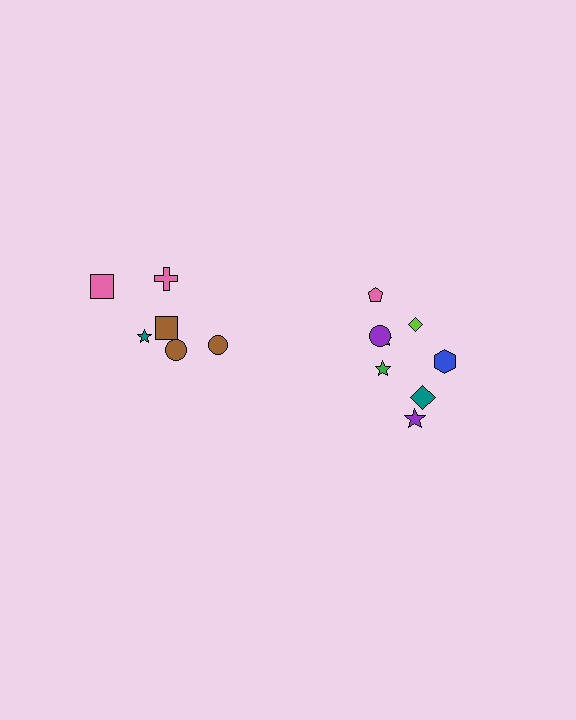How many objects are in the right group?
There are 8 objects.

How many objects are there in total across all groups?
There are 14 objects.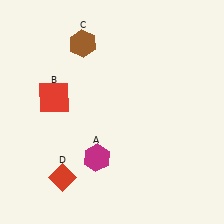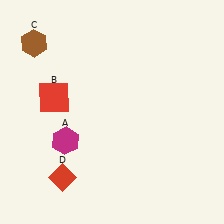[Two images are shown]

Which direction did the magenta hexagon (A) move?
The magenta hexagon (A) moved left.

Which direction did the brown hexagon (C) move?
The brown hexagon (C) moved left.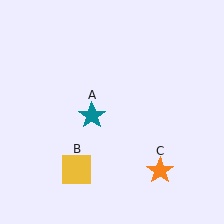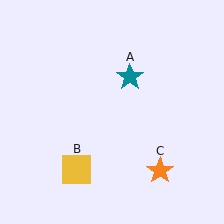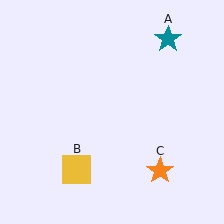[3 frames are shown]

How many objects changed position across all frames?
1 object changed position: teal star (object A).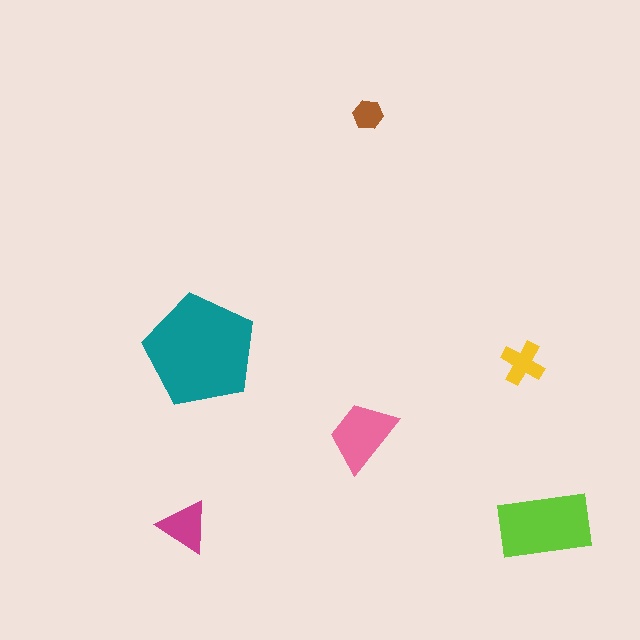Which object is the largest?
The teal pentagon.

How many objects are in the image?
There are 6 objects in the image.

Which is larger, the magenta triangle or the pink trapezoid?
The pink trapezoid.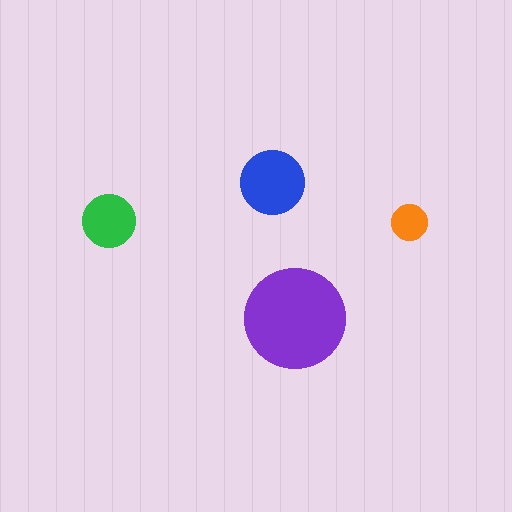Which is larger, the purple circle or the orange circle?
The purple one.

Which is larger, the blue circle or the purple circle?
The purple one.